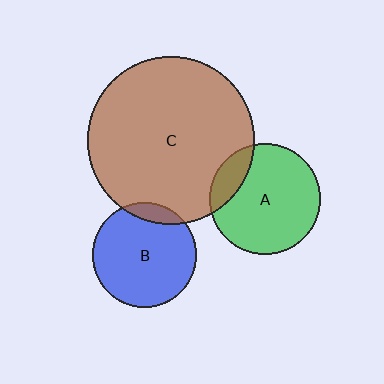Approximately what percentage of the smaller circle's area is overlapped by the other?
Approximately 10%.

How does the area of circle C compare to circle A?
Approximately 2.3 times.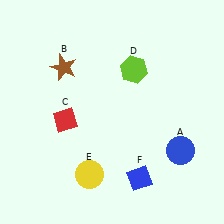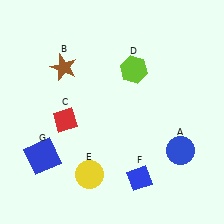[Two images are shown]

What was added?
A blue square (G) was added in Image 2.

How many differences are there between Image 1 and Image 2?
There is 1 difference between the two images.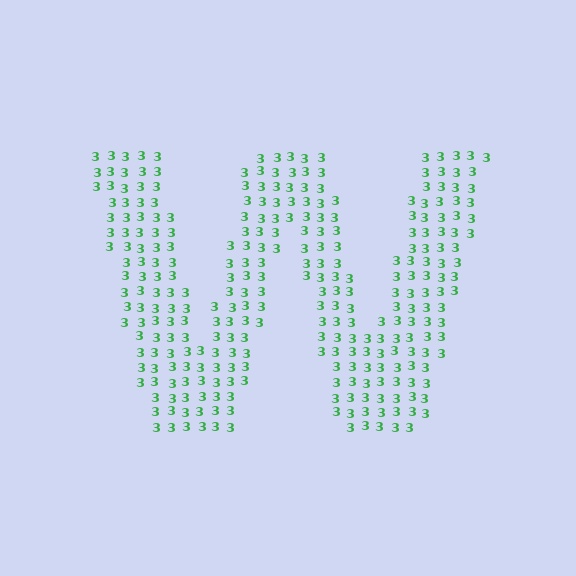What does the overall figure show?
The overall figure shows the letter W.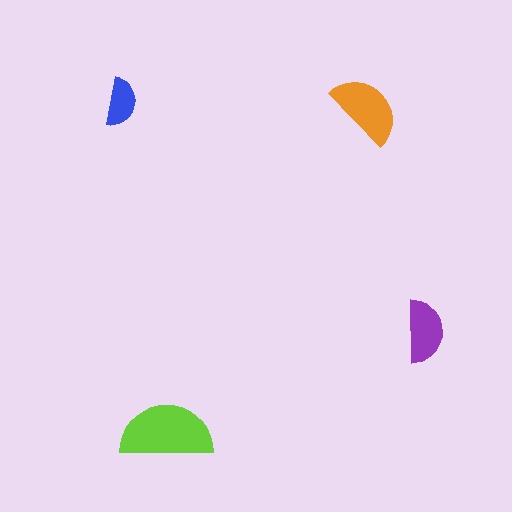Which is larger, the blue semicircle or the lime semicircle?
The lime one.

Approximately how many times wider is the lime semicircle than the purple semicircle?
About 1.5 times wider.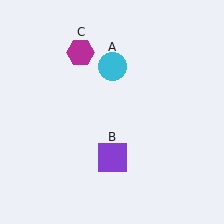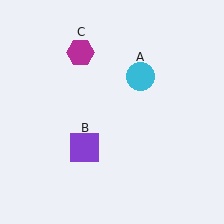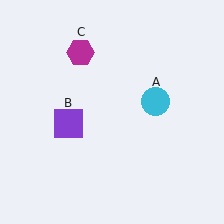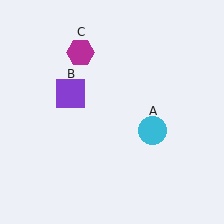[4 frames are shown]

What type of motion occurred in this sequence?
The cyan circle (object A), purple square (object B) rotated clockwise around the center of the scene.